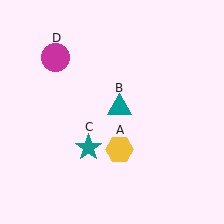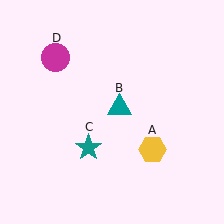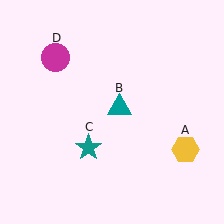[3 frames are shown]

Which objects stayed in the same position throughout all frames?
Teal triangle (object B) and teal star (object C) and magenta circle (object D) remained stationary.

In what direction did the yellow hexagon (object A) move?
The yellow hexagon (object A) moved right.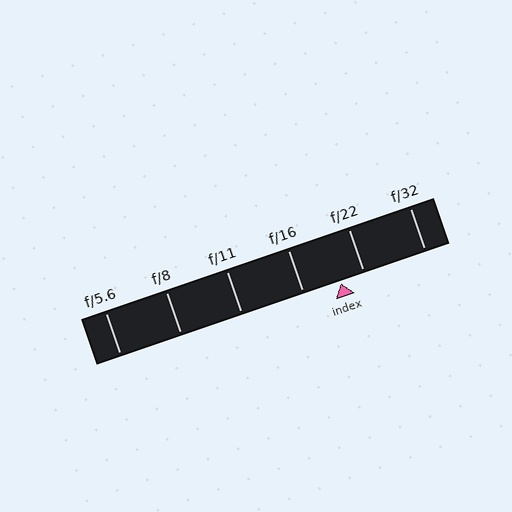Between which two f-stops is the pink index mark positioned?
The index mark is between f/16 and f/22.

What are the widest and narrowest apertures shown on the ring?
The widest aperture shown is f/5.6 and the narrowest is f/32.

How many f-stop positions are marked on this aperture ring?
There are 6 f-stop positions marked.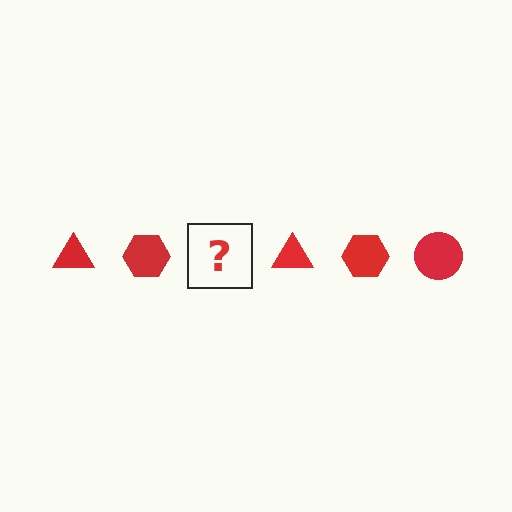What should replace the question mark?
The question mark should be replaced with a red circle.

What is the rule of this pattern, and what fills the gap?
The rule is that the pattern cycles through triangle, hexagon, circle shapes in red. The gap should be filled with a red circle.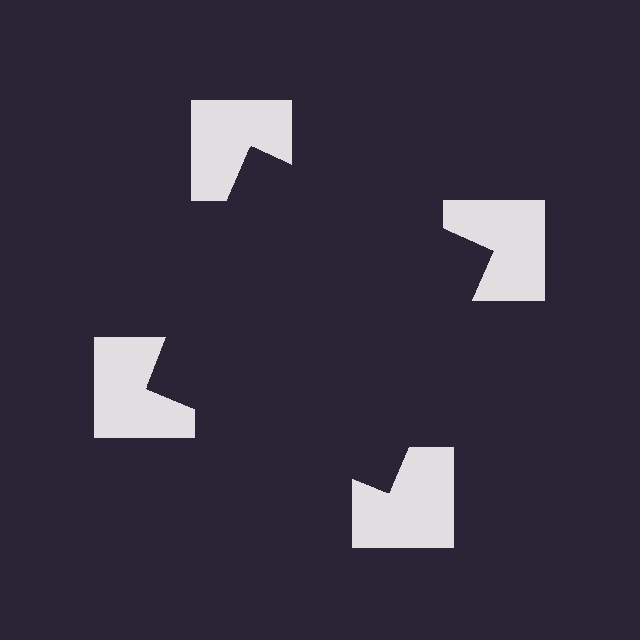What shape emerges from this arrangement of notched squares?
An illusory square — its edges are inferred from the aligned wedge cuts in the notched squares, not physically drawn.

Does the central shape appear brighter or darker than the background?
It typically appears slightly darker than the background, even though no actual brightness change is drawn.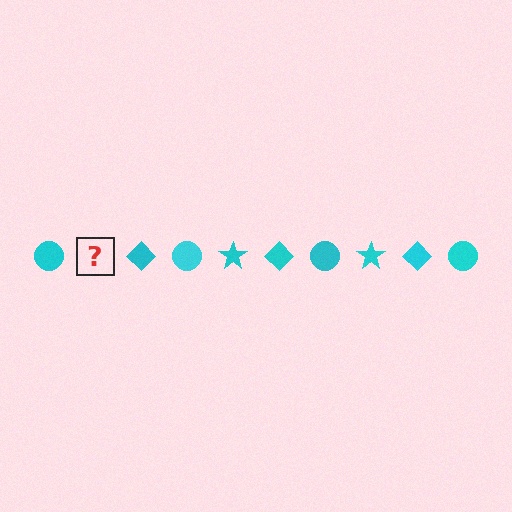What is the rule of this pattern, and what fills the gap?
The rule is that the pattern cycles through circle, star, diamond shapes in cyan. The gap should be filled with a cyan star.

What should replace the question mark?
The question mark should be replaced with a cyan star.